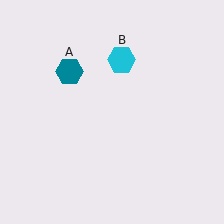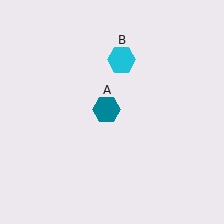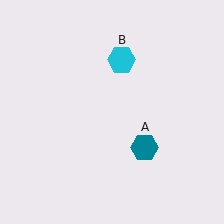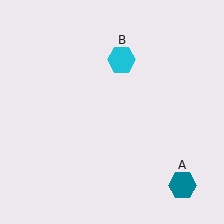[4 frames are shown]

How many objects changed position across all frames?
1 object changed position: teal hexagon (object A).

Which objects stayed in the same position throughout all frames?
Cyan hexagon (object B) remained stationary.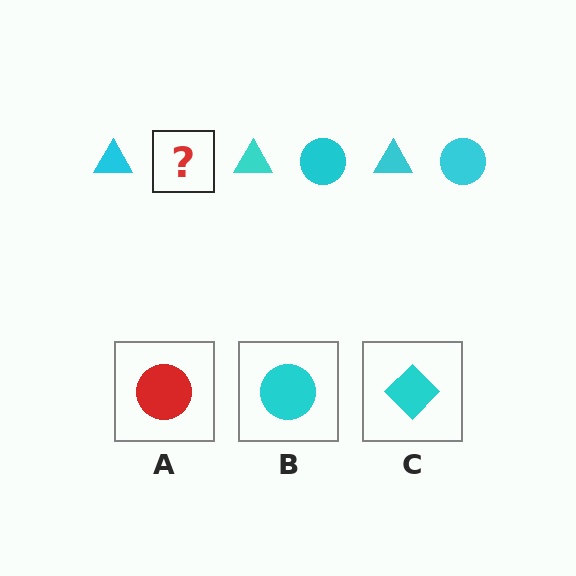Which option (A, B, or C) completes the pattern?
B.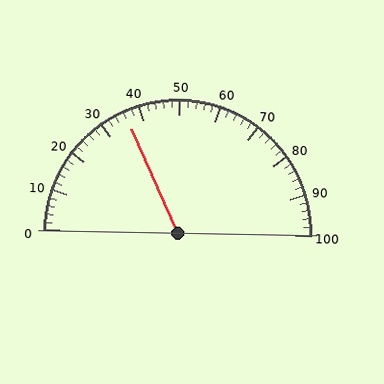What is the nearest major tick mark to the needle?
The nearest major tick mark is 40.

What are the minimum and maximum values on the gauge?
The gauge ranges from 0 to 100.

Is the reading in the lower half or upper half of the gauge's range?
The reading is in the lower half of the range (0 to 100).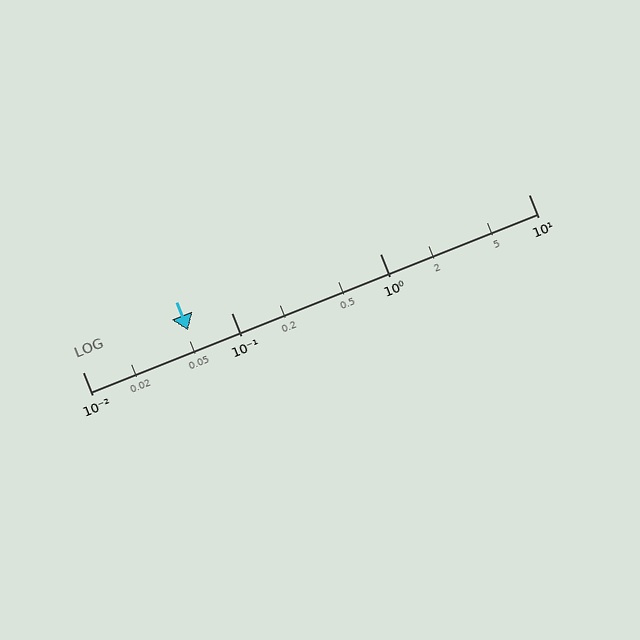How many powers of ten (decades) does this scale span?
The scale spans 3 decades, from 0.01 to 10.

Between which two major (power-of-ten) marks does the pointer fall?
The pointer is between 0.01 and 0.1.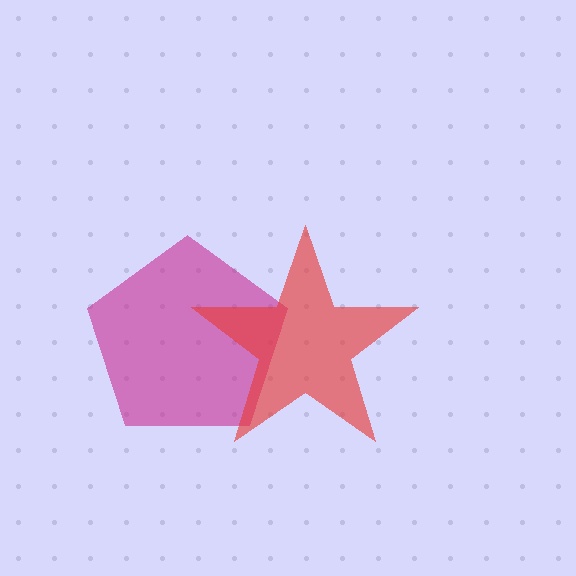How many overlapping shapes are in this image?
There are 2 overlapping shapes in the image.